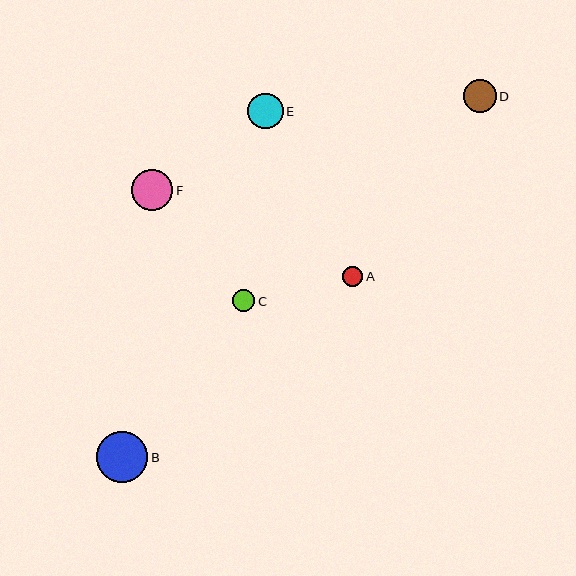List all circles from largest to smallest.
From largest to smallest: B, F, E, D, C, A.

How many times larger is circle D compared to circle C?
Circle D is approximately 1.5 times the size of circle C.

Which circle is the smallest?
Circle A is the smallest with a size of approximately 20 pixels.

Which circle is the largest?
Circle B is the largest with a size of approximately 51 pixels.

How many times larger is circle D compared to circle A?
Circle D is approximately 1.6 times the size of circle A.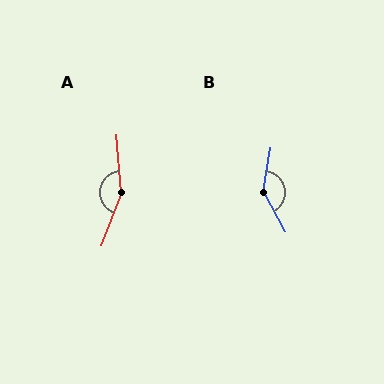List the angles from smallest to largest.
B (141°), A (155°).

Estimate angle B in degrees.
Approximately 141 degrees.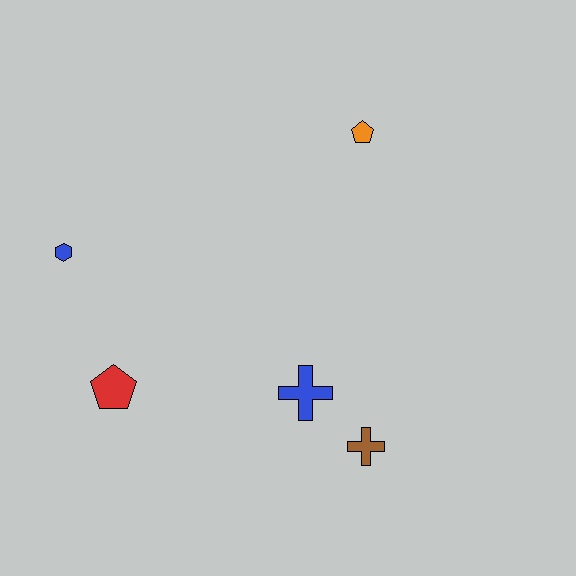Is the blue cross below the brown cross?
No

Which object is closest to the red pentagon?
The blue hexagon is closest to the red pentagon.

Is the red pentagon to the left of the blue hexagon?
No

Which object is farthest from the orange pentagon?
The red pentagon is farthest from the orange pentagon.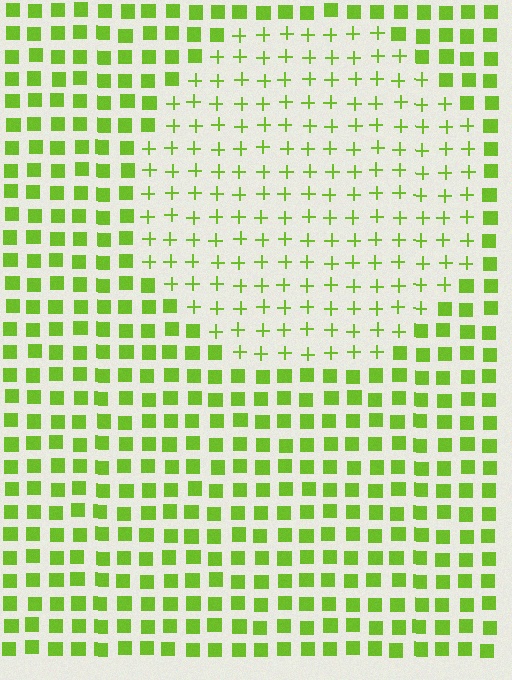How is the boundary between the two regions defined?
The boundary is defined by a change in element shape: plus signs inside vs. squares outside. All elements share the same color and spacing.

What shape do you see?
I see a circle.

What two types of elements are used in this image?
The image uses plus signs inside the circle region and squares outside it.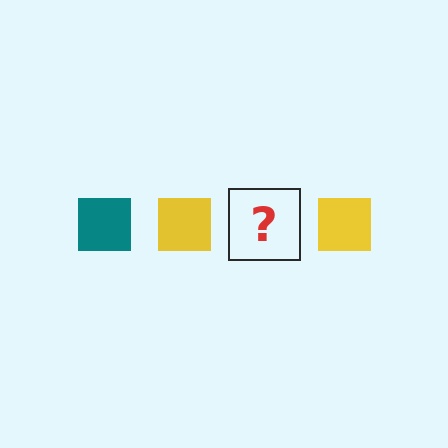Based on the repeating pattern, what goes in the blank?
The blank should be a teal square.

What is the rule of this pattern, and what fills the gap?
The rule is that the pattern cycles through teal, yellow squares. The gap should be filled with a teal square.